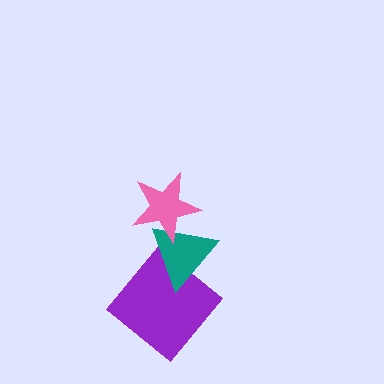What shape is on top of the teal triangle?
The pink star is on top of the teal triangle.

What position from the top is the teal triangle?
The teal triangle is 2nd from the top.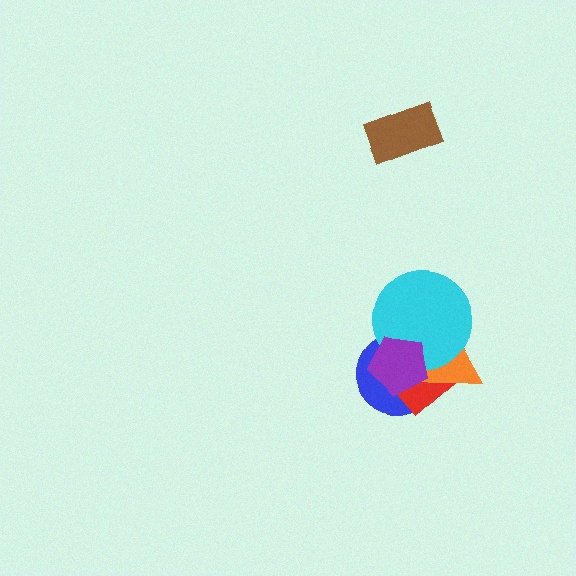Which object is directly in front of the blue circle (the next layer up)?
The red diamond is directly in front of the blue circle.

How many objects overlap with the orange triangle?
4 objects overlap with the orange triangle.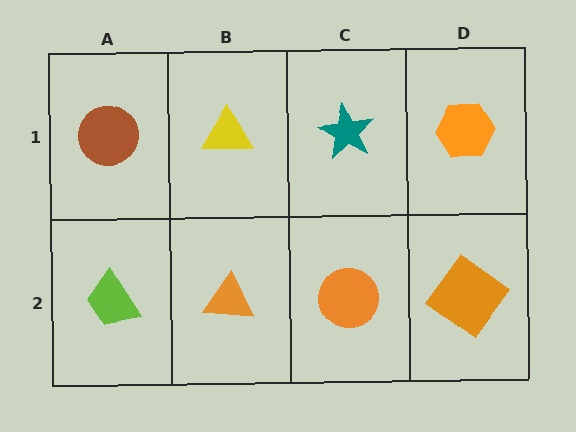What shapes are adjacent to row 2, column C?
A teal star (row 1, column C), an orange triangle (row 2, column B), an orange diamond (row 2, column D).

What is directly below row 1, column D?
An orange diamond.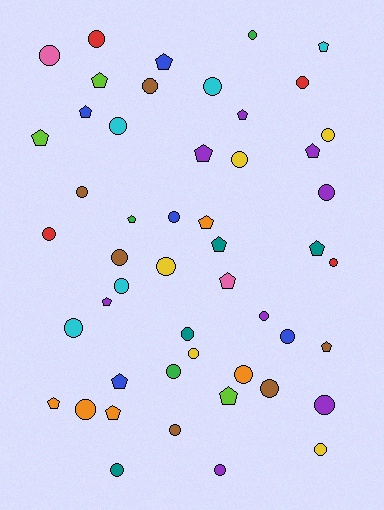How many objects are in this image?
There are 50 objects.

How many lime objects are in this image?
There are 3 lime objects.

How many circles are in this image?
There are 31 circles.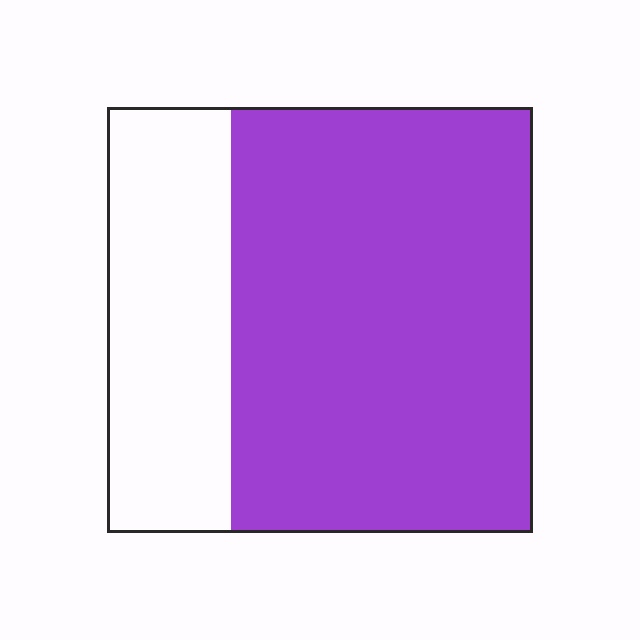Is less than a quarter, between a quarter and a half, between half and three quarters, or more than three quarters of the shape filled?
Between half and three quarters.